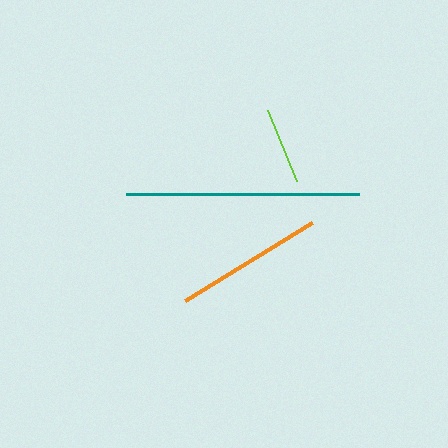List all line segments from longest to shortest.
From longest to shortest: teal, orange, lime.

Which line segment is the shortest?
The lime line is the shortest at approximately 76 pixels.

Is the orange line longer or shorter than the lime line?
The orange line is longer than the lime line.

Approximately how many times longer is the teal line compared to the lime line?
The teal line is approximately 3.1 times the length of the lime line.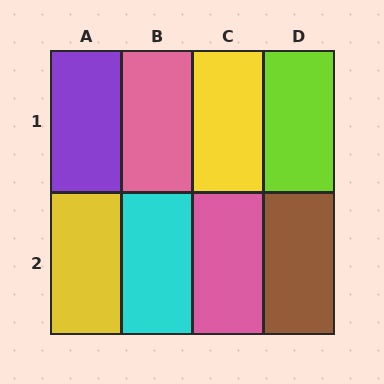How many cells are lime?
1 cell is lime.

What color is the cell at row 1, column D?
Lime.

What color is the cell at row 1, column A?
Purple.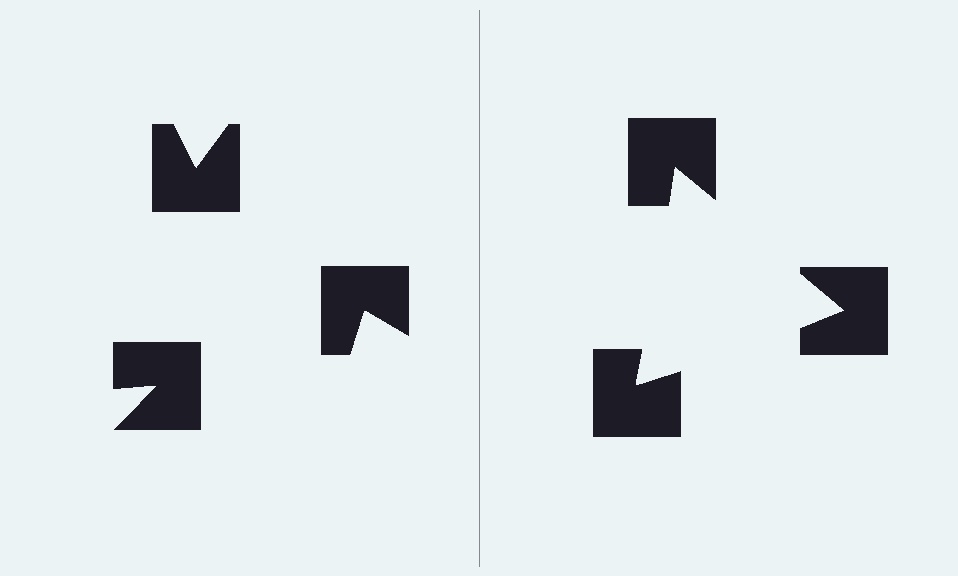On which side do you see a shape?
An illusory triangle appears on the right side. On the left side the wedge cuts are rotated, so no coherent shape forms.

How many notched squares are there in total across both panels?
6 — 3 on each side.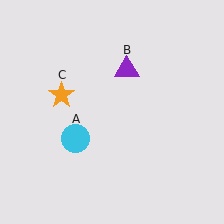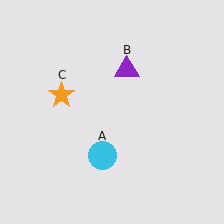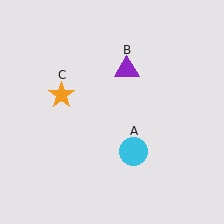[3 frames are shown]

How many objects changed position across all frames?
1 object changed position: cyan circle (object A).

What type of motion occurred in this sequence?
The cyan circle (object A) rotated counterclockwise around the center of the scene.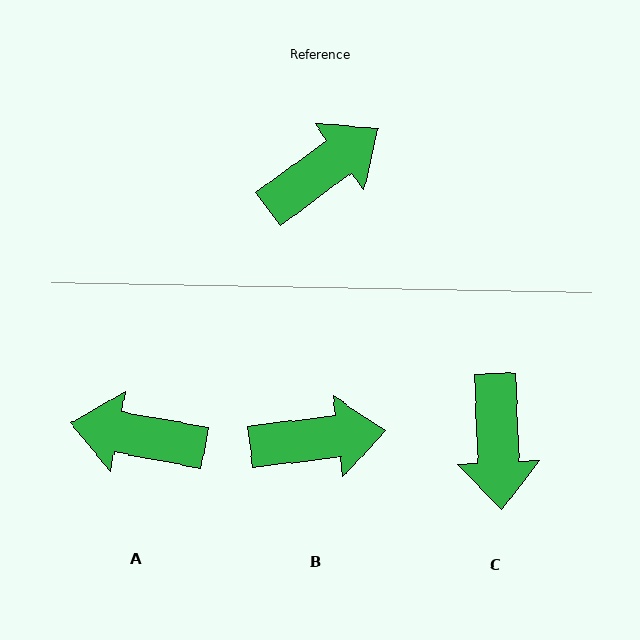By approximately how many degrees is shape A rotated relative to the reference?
Approximately 133 degrees counter-clockwise.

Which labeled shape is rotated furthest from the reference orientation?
A, about 133 degrees away.